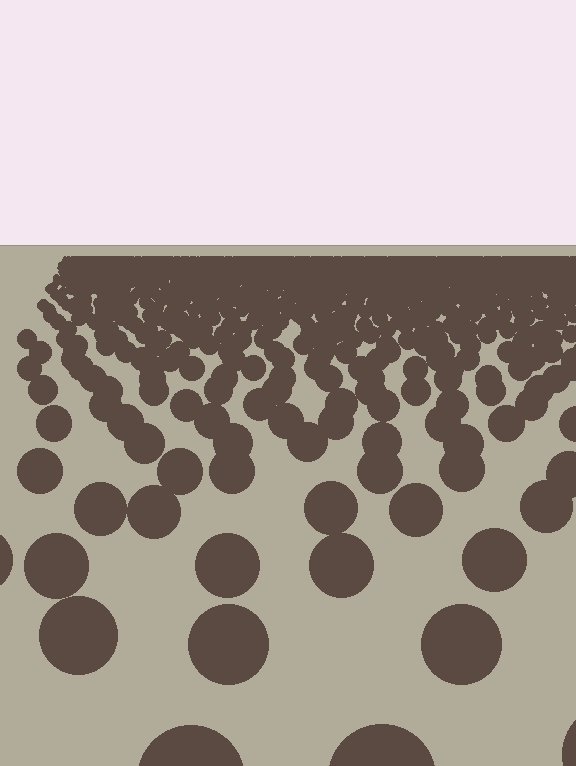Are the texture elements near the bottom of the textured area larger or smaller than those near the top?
Larger. Near the bottom, elements are closer to the viewer and appear at a bigger on-screen size.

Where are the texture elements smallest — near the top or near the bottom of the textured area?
Near the top.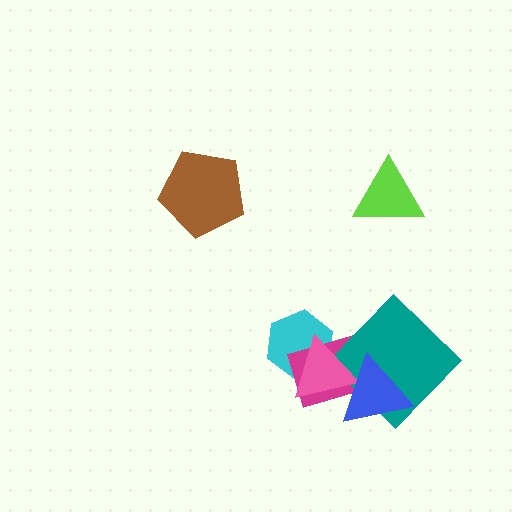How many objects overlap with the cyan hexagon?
2 objects overlap with the cyan hexagon.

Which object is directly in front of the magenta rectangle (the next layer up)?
The teal diamond is directly in front of the magenta rectangle.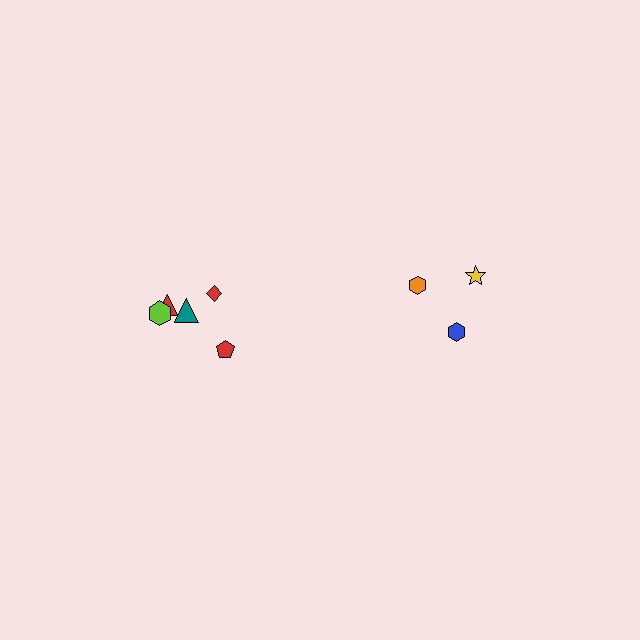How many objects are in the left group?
There are 5 objects.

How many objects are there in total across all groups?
There are 8 objects.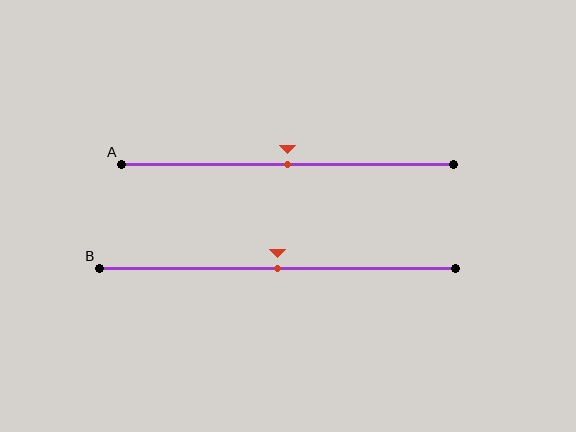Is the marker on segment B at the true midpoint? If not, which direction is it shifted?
Yes, the marker on segment B is at the true midpoint.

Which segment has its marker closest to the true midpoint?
Segment A has its marker closest to the true midpoint.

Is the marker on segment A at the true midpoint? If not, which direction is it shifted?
Yes, the marker on segment A is at the true midpoint.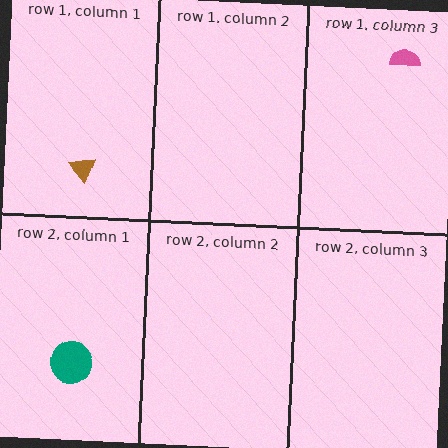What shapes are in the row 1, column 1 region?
The brown triangle.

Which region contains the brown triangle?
The row 1, column 1 region.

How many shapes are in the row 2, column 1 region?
1.